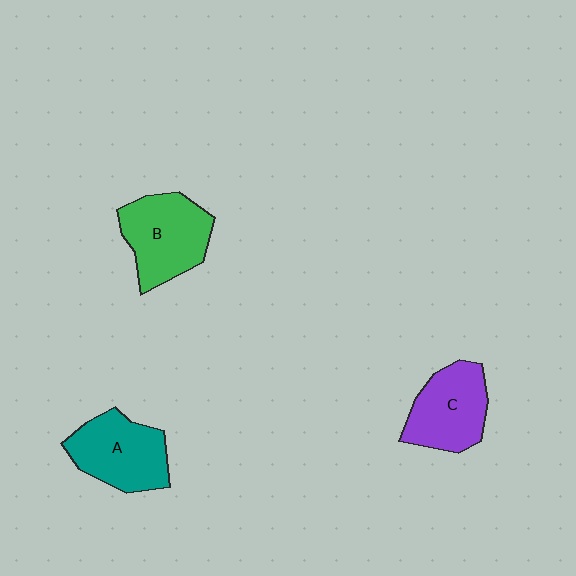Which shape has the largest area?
Shape B (green).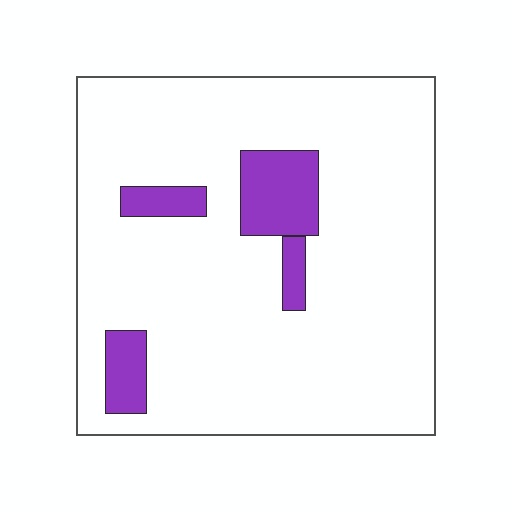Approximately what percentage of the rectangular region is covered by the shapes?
Approximately 10%.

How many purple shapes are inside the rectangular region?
4.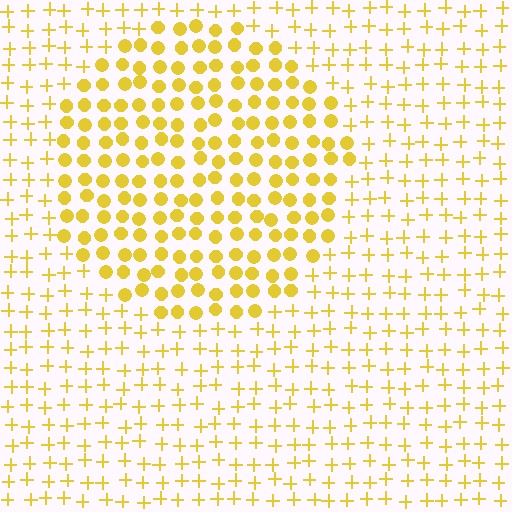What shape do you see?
I see a circle.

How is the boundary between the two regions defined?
The boundary is defined by a change in element shape: circles inside vs. plus signs outside. All elements share the same color and spacing.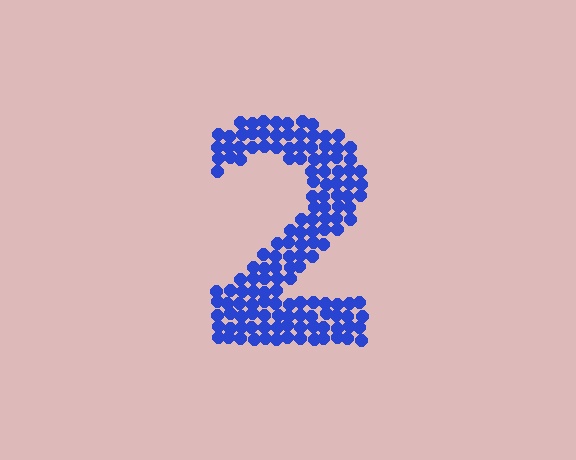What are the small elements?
The small elements are circles.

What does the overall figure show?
The overall figure shows the digit 2.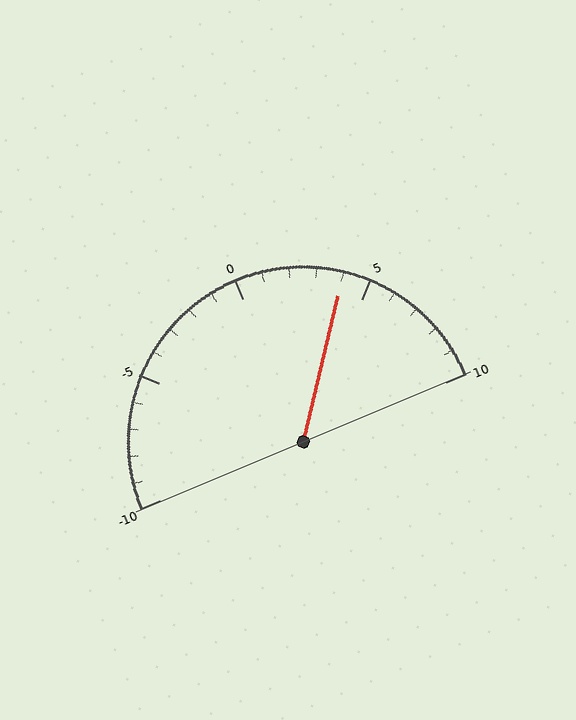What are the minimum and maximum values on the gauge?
The gauge ranges from -10 to 10.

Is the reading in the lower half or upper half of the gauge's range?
The reading is in the upper half of the range (-10 to 10).